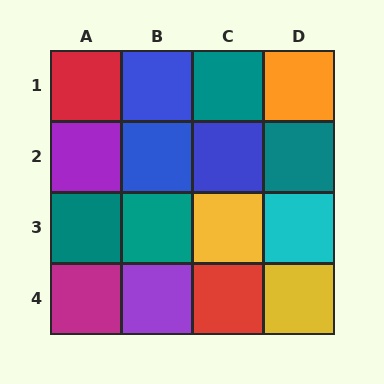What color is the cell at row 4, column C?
Red.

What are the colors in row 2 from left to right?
Purple, blue, blue, teal.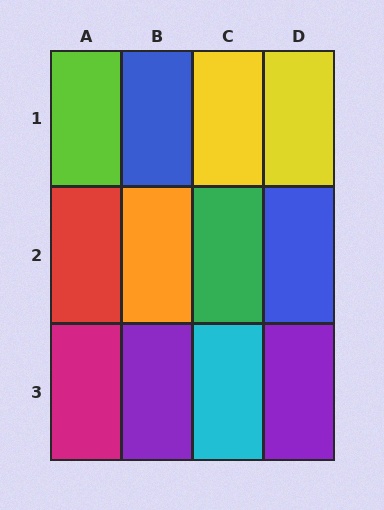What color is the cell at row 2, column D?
Blue.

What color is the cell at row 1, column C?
Yellow.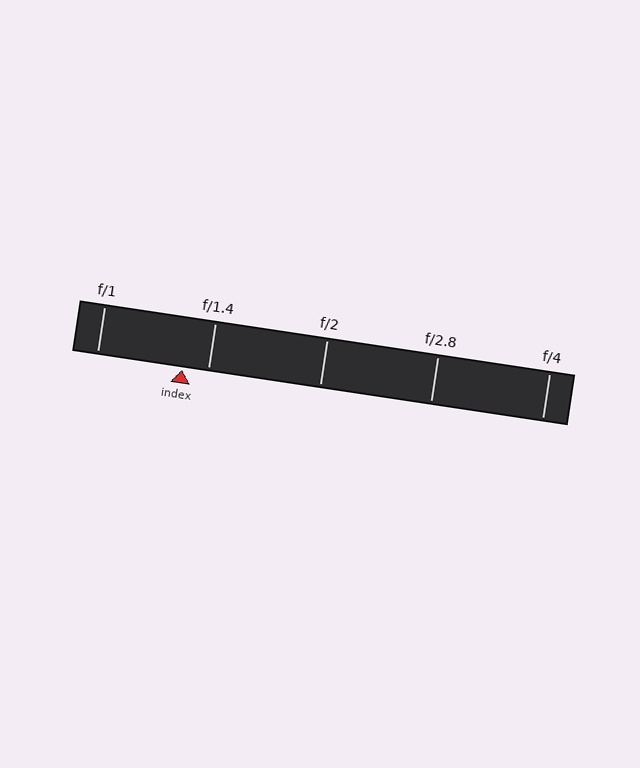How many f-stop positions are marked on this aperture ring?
There are 5 f-stop positions marked.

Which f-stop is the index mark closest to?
The index mark is closest to f/1.4.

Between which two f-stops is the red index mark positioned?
The index mark is between f/1 and f/1.4.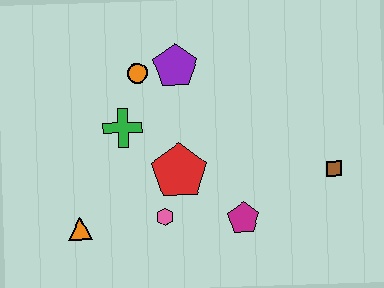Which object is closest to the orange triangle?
The pink hexagon is closest to the orange triangle.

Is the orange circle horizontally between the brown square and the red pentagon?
No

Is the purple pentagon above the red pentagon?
Yes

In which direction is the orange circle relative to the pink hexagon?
The orange circle is above the pink hexagon.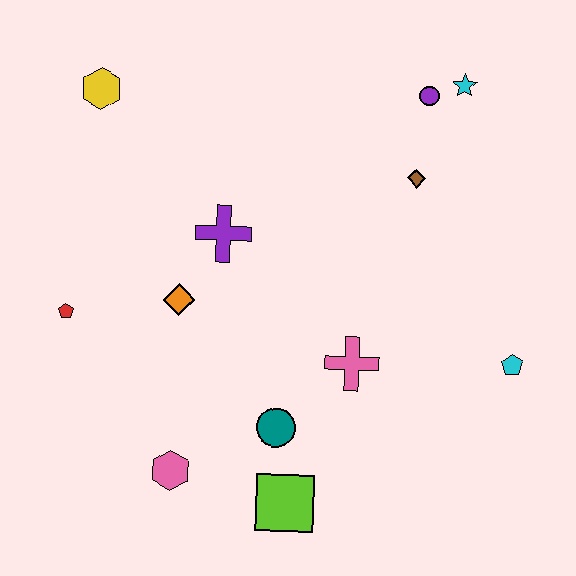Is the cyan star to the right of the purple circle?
Yes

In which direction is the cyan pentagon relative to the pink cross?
The cyan pentagon is to the right of the pink cross.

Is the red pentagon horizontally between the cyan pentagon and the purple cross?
No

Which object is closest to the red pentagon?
The orange diamond is closest to the red pentagon.